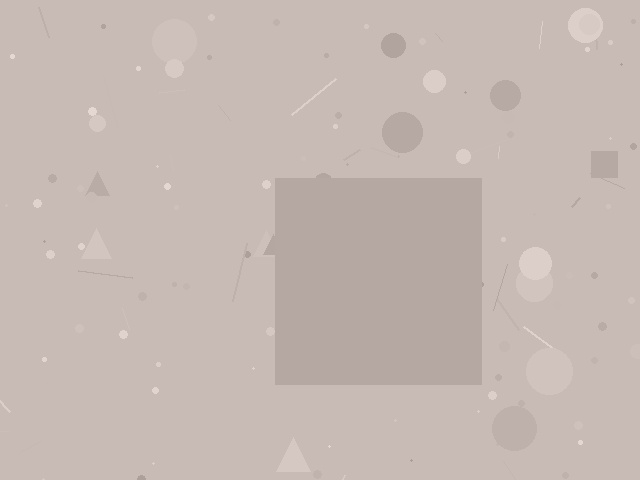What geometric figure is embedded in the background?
A square is embedded in the background.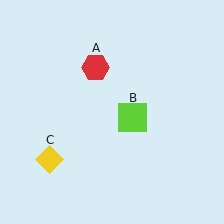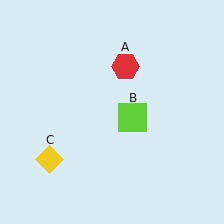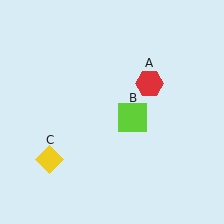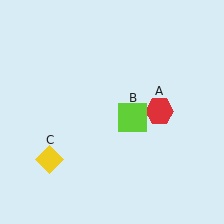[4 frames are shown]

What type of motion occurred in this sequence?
The red hexagon (object A) rotated clockwise around the center of the scene.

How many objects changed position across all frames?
1 object changed position: red hexagon (object A).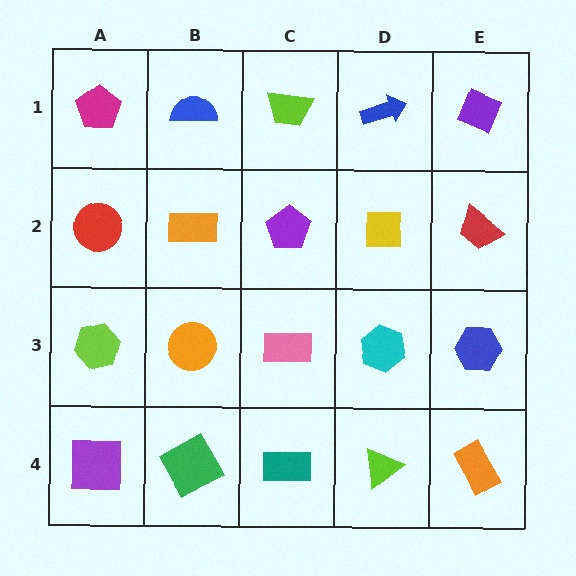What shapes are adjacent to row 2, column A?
A magenta pentagon (row 1, column A), a lime hexagon (row 3, column A), an orange rectangle (row 2, column B).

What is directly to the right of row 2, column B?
A purple pentagon.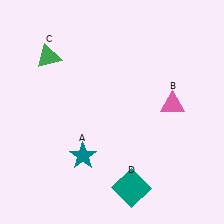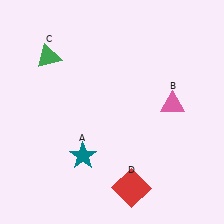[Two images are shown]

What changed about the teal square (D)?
In Image 1, D is teal. In Image 2, it changed to red.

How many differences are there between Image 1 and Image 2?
There is 1 difference between the two images.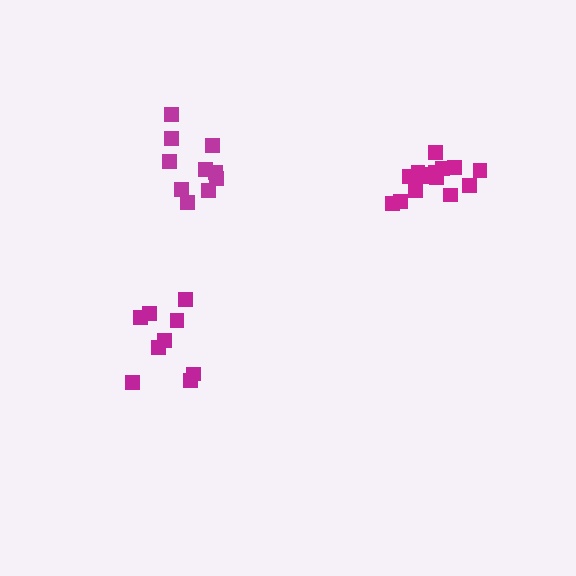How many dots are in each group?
Group 1: 9 dots, Group 2: 15 dots, Group 3: 10 dots (34 total).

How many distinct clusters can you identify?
There are 3 distinct clusters.